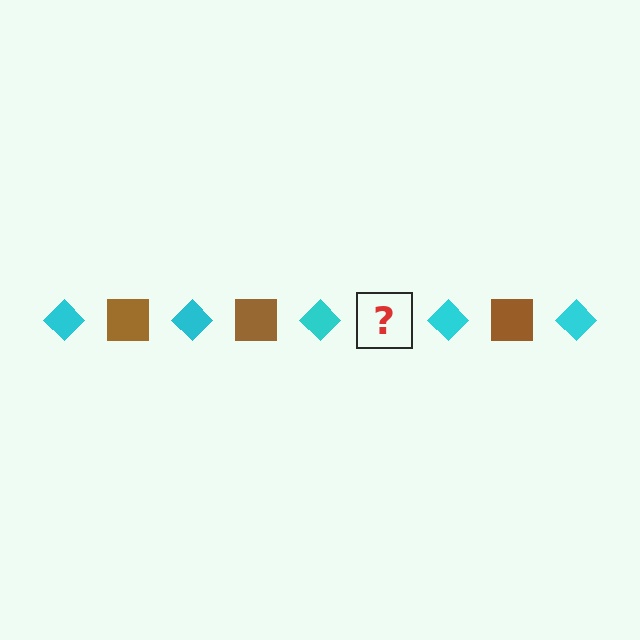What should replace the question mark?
The question mark should be replaced with a brown square.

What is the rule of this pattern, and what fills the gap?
The rule is that the pattern alternates between cyan diamond and brown square. The gap should be filled with a brown square.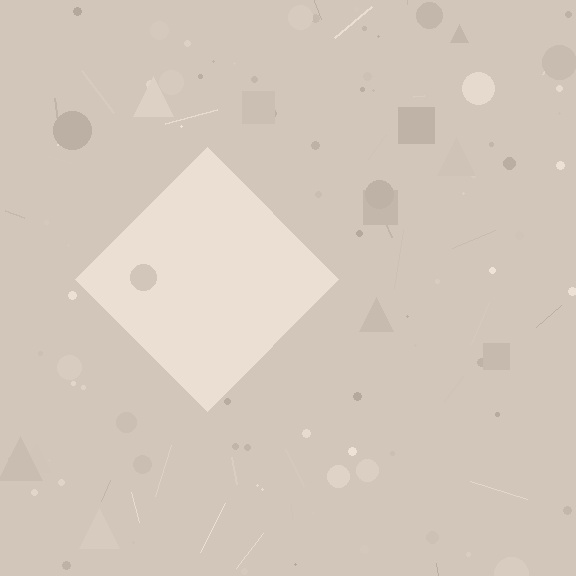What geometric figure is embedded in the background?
A diamond is embedded in the background.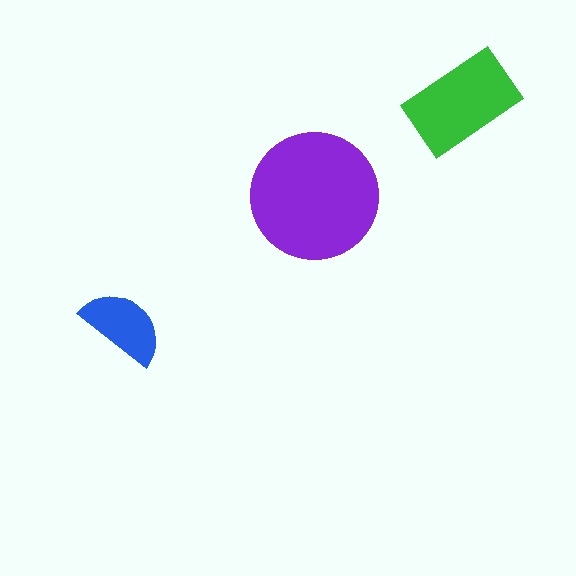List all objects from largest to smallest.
The purple circle, the green rectangle, the blue semicircle.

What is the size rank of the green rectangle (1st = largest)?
2nd.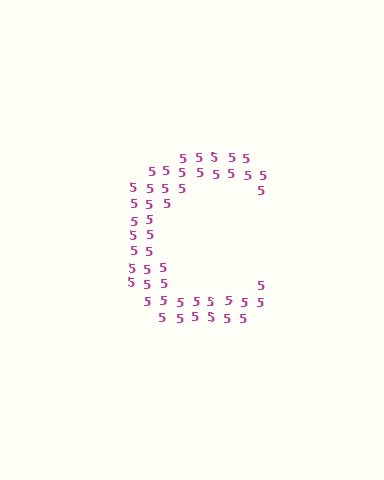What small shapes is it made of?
It is made of small digit 5's.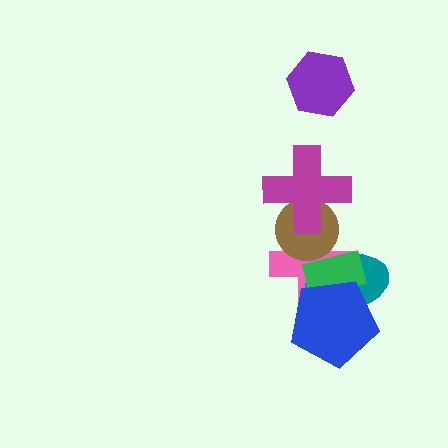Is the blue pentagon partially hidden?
No, no other shape covers it.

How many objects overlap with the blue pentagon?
3 objects overlap with the blue pentagon.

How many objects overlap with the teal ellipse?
4 objects overlap with the teal ellipse.